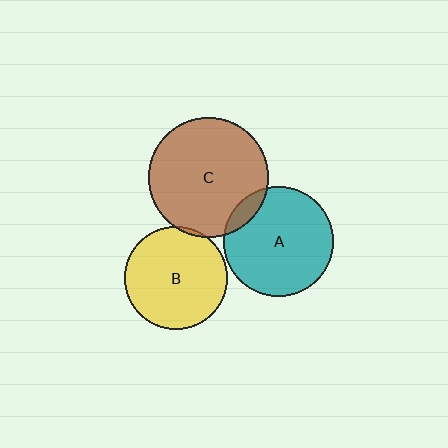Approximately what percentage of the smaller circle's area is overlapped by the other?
Approximately 10%.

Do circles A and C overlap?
Yes.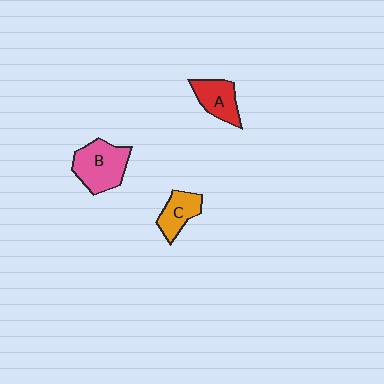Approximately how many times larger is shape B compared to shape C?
Approximately 1.6 times.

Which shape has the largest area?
Shape B (pink).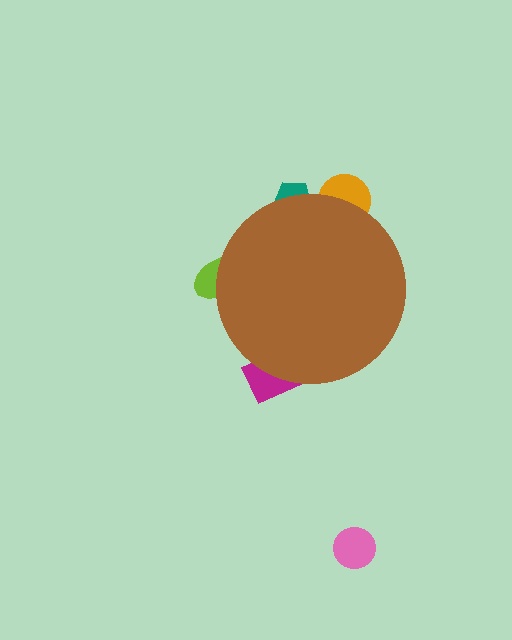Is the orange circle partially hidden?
Yes, the orange circle is partially hidden behind the brown circle.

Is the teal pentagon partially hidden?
Yes, the teal pentagon is partially hidden behind the brown circle.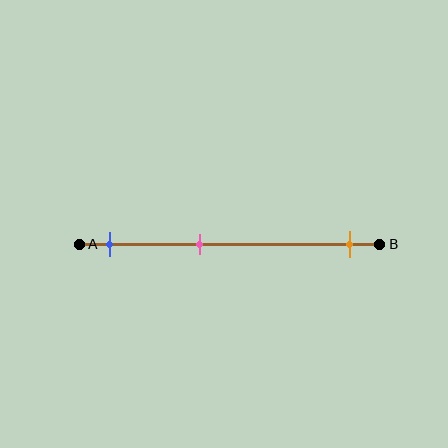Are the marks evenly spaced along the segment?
No, the marks are not evenly spaced.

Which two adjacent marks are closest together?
The blue and pink marks are the closest adjacent pair.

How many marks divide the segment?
There are 3 marks dividing the segment.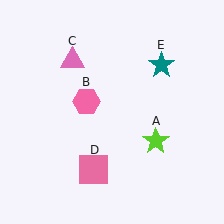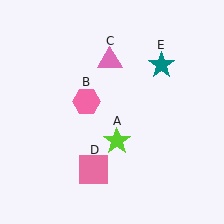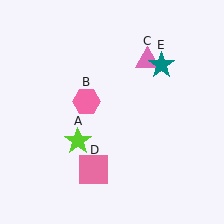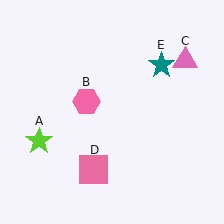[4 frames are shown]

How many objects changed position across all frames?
2 objects changed position: lime star (object A), pink triangle (object C).